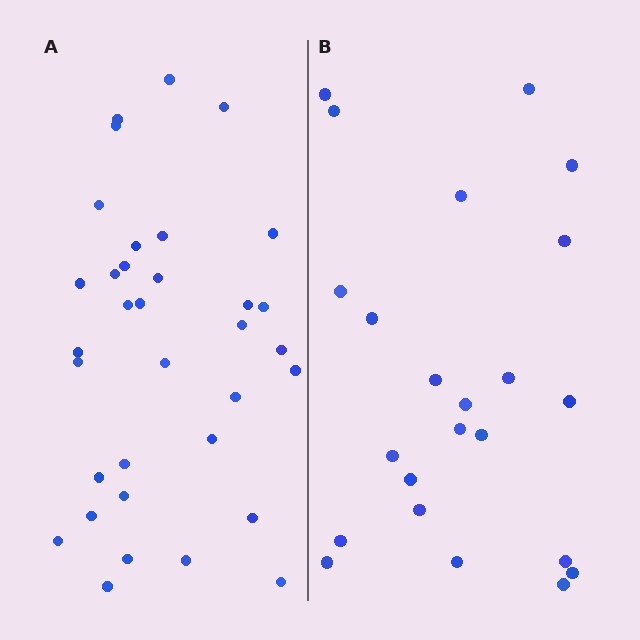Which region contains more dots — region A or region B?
Region A (the left region) has more dots.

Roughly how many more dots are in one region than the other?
Region A has roughly 12 or so more dots than region B.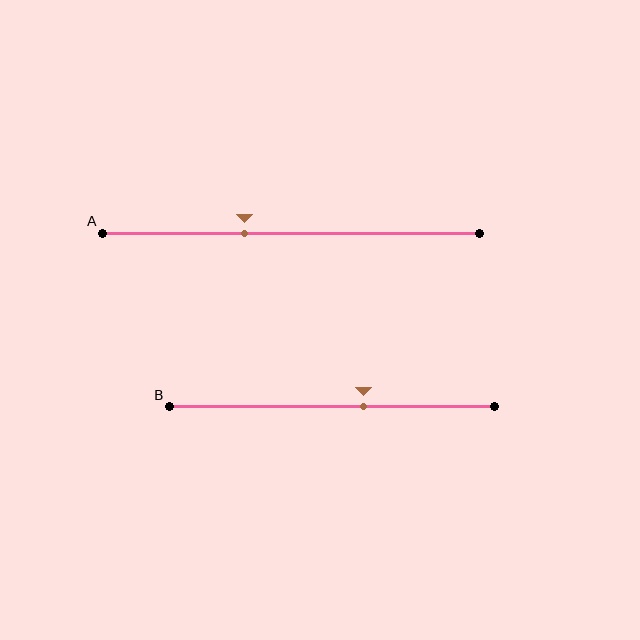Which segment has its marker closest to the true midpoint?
Segment B has its marker closest to the true midpoint.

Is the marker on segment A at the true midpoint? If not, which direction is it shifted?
No, the marker on segment A is shifted to the left by about 12% of the segment length.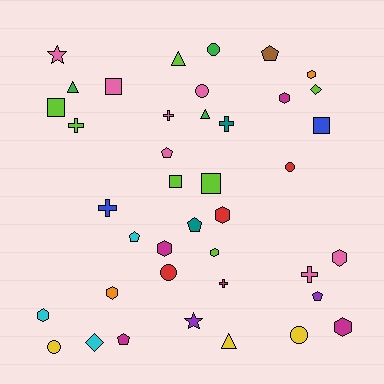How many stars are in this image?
There are 2 stars.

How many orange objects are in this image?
There are 2 orange objects.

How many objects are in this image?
There are 40 objects.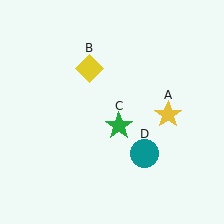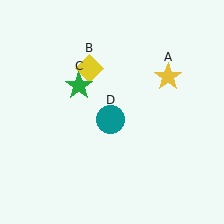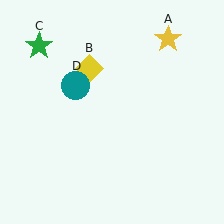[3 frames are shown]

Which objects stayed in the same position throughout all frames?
Yellow diamond (object B) remained stationary.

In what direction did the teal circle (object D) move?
The teal circle (object D) moved up and to the left.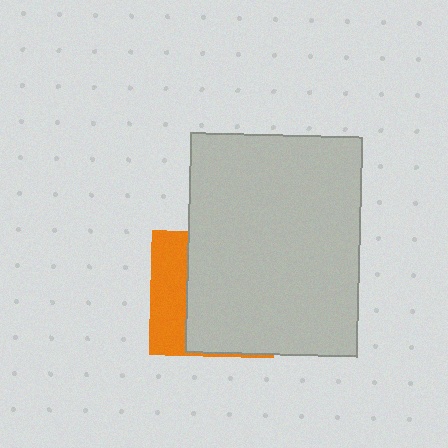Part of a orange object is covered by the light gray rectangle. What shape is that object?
It is a square.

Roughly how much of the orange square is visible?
A small part of it is visible (roughly 31%).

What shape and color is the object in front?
The object in front is a light gray rectangle.